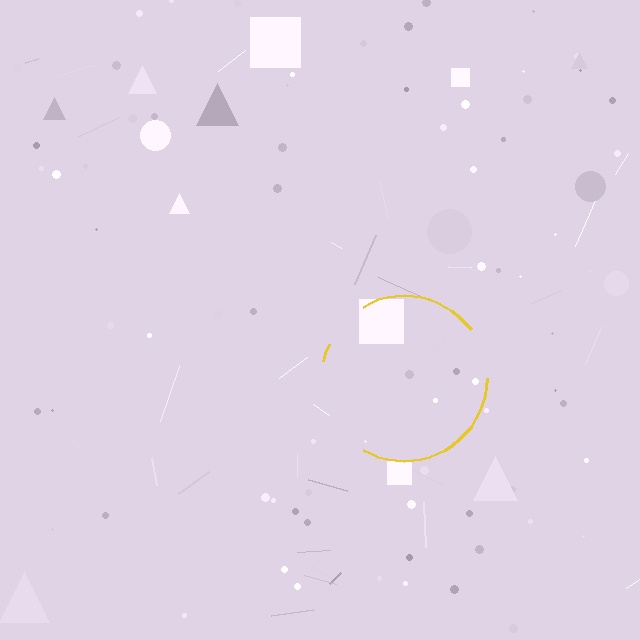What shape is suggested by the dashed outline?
The dashed outline suggests a circle.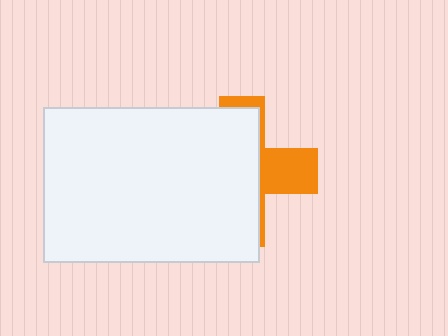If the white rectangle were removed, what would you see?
You would see the complete orange cross.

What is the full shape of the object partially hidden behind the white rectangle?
The partially hidden object is an orange cross.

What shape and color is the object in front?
The object in front is a white rectangle.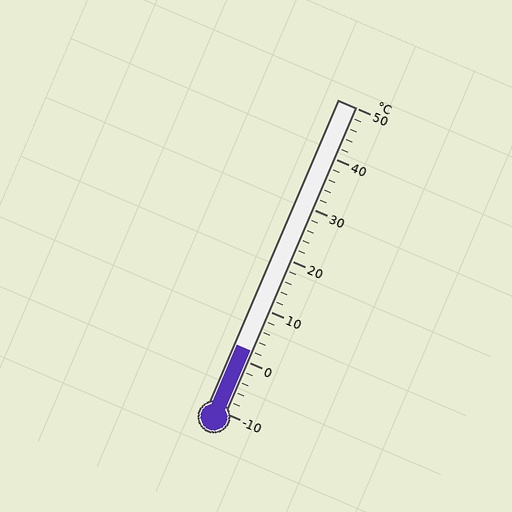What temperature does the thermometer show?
The thermometer shows approximately 2°C.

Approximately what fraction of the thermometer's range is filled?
The thermometer is filled to approximately 20% of its range.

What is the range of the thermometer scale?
The thermometer scale ranges from -10°C to 50°C.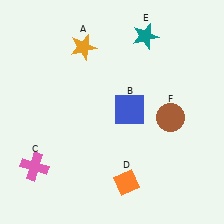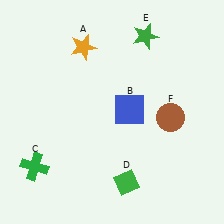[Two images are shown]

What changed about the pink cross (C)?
In Image 1, C is pink. In Image 2, it changed to green.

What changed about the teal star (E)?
In Image 1, E is teal. In Image 2, it changed to green.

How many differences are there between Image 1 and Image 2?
There are 3 differences between the two images.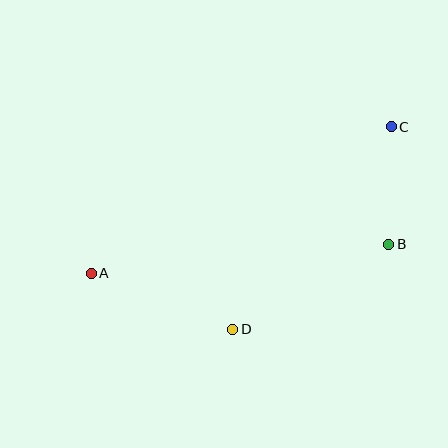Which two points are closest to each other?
Points B and C are closest to each other.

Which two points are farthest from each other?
Points A and C are farthest from each other.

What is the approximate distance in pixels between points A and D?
The distance between A and D is approximately 152 pixels.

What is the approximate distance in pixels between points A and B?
The distance between A and B is approximately 299 pixels.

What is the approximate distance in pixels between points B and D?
The distance between B and D is approximately 178 pixels.